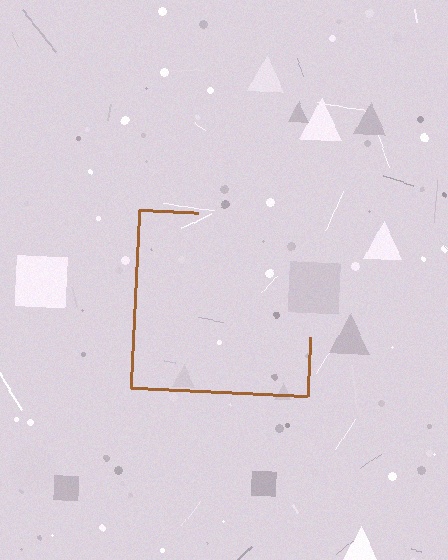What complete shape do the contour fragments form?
The contour fragments form a square.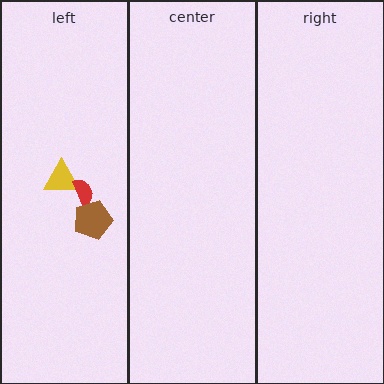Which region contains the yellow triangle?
The left region.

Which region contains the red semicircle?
The left region.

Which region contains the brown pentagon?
The left region.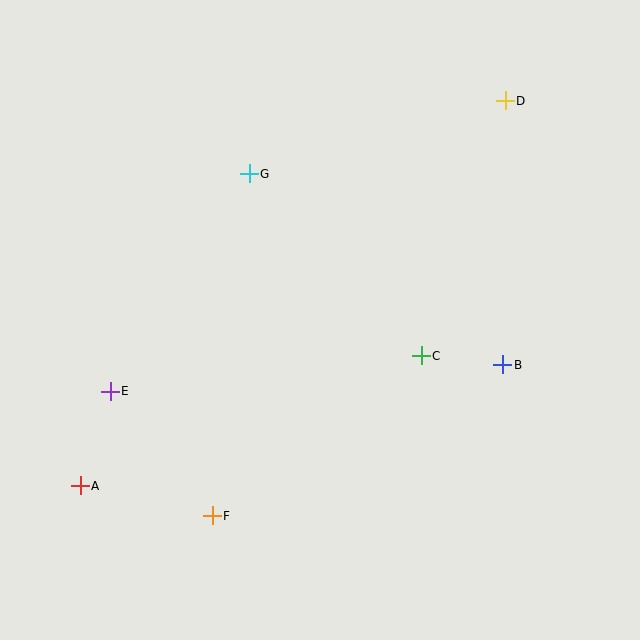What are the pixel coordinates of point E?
Point E is at (110, 391).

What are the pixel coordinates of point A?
Point A is at (80, 486).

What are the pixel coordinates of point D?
Point D is at (505, 101).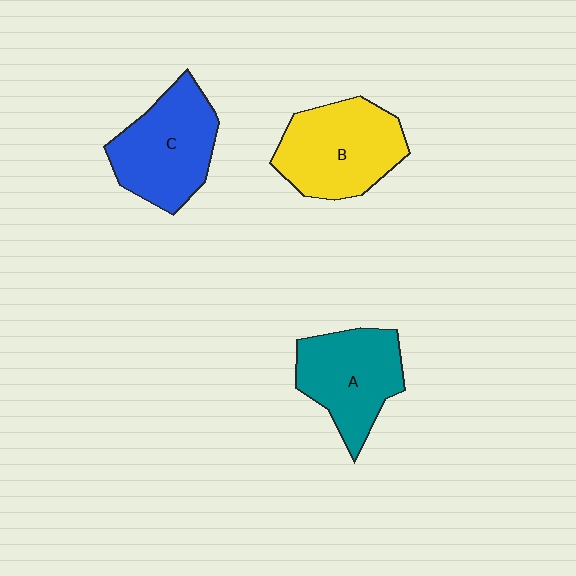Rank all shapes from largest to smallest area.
From largest to smallest: B (yellow), C (blue), A (teal).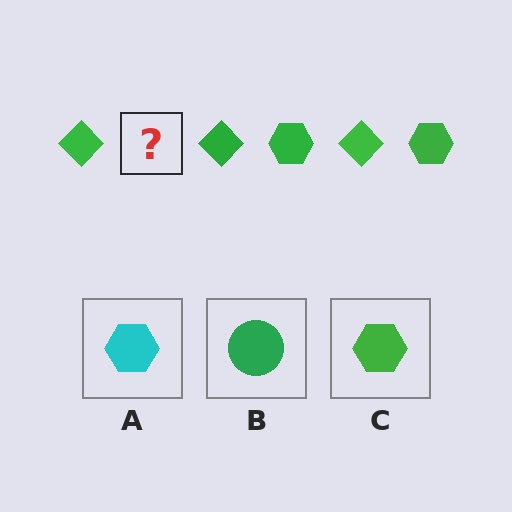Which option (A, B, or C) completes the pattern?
C.